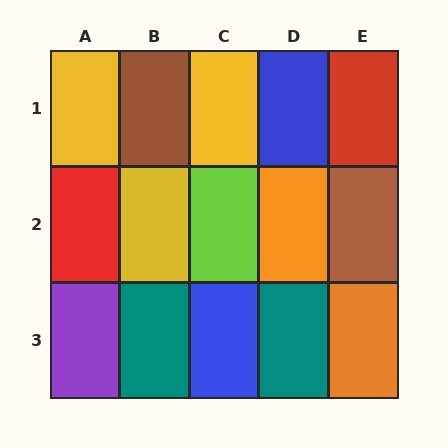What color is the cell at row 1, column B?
Brown.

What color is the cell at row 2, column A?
Red.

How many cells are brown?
2 cells are brown.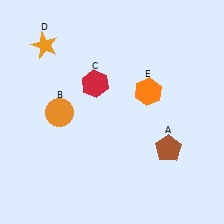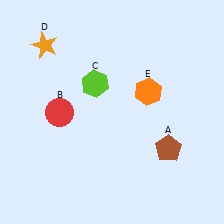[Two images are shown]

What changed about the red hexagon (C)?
In Image 1, C is red. In Image 2, it changed to lime.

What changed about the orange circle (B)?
In Image 1, B is orange. In Image 2, it changed to red.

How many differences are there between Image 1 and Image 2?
There are 2 differences between the two images.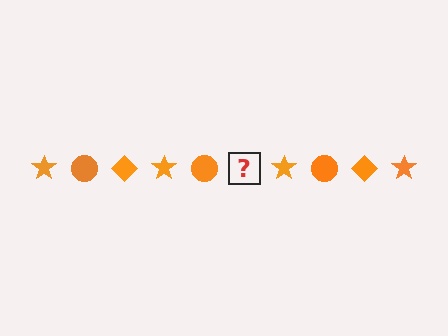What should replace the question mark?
The question mark should be replaced with an orange diamond.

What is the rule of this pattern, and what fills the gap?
The rule is that the pattern cycles through star, circle, diamond shapes in orange. The gap should be filled with an orange diamond.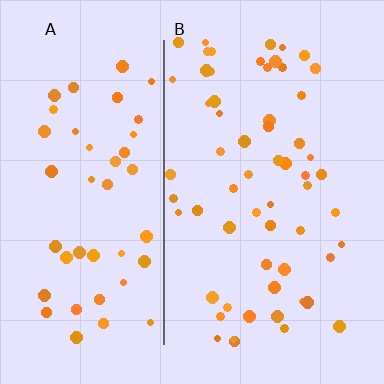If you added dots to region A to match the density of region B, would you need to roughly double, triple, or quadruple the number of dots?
Approximately double.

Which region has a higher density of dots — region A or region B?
B (the right).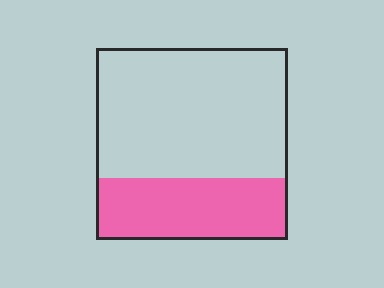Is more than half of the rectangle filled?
No.